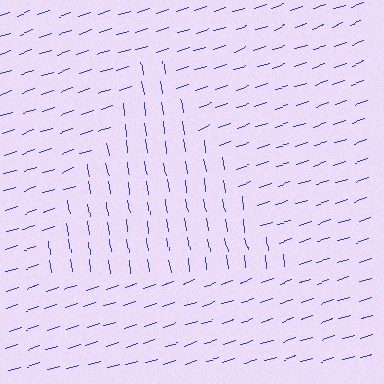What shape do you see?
I see a triangle.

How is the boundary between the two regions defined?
The boundary is defined purely by a change in line orientation (approximately 80 degrees difference). All lines are the same color and thickness.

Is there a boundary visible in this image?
Yes, there is a texture boundary formed by a change in line orientation.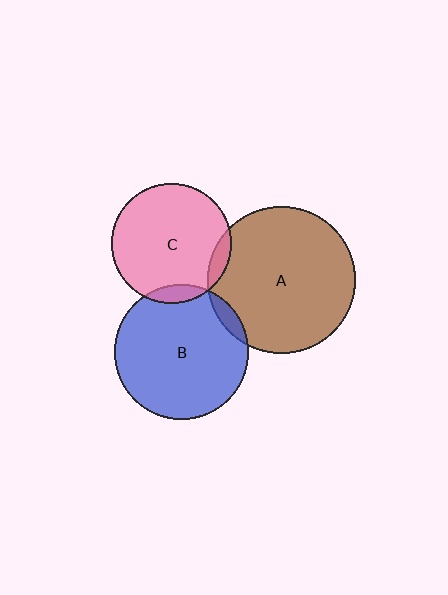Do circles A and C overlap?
Yes.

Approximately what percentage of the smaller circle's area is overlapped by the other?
Approximately 5%.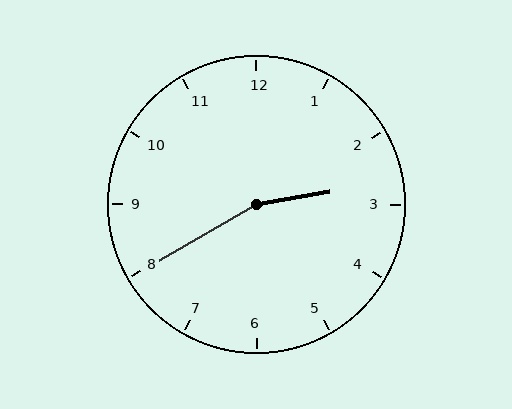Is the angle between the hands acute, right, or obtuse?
It is obtuse.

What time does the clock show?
2:40.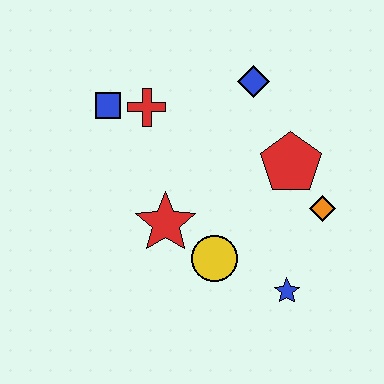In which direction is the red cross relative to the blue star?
The red cross is above the blue star.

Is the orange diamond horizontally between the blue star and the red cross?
No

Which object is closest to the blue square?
The red cross is closest to the blue square.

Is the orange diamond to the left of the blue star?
No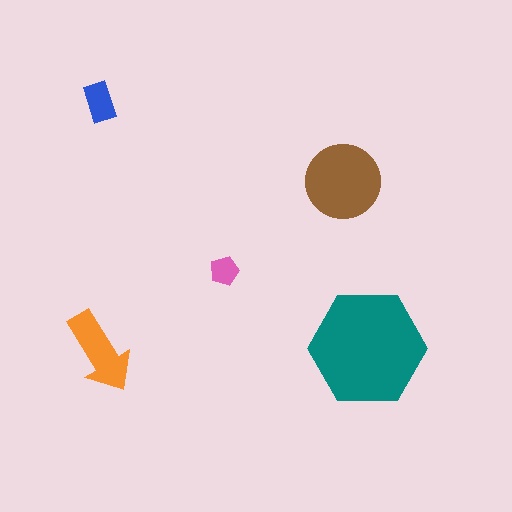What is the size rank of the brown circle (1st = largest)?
2nd.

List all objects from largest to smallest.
The teal hexagon, the brown circle, the orange arrow, the blue rectangle, the pink pentagon.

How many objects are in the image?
There are 5 objects in the image.